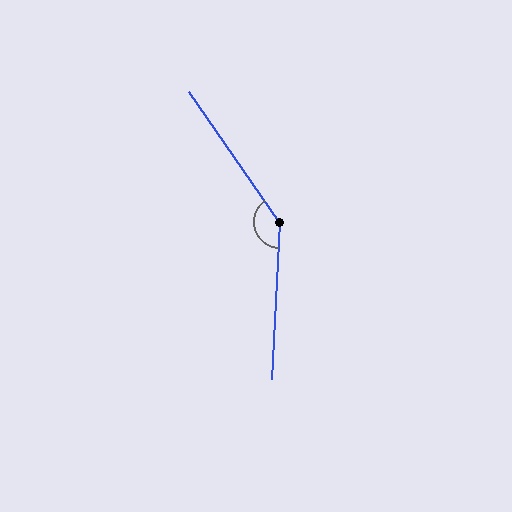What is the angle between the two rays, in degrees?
Approximately 142 degrees.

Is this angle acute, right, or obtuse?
It is obtuse.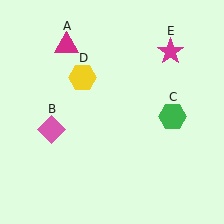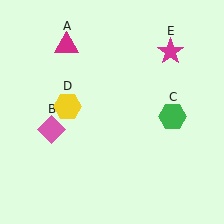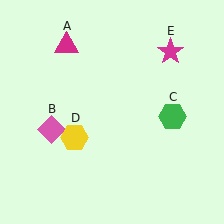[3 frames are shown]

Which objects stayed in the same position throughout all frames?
Magenta triangle (object A) and pink diamond (object B) and green hexagon (object C) and magenta star (object E) remained stationary.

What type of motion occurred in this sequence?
The yellow hexagon (object D) rotated counterclockwise around the center of the scene.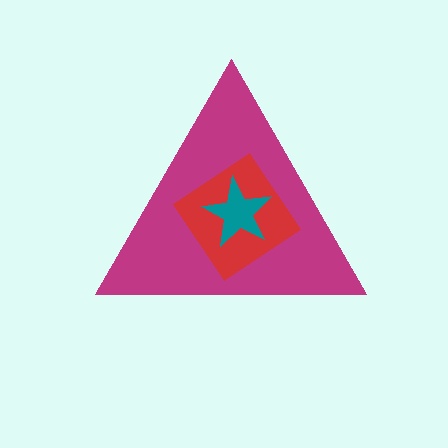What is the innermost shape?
The teal star.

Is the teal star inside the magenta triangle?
Yes.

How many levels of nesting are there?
3.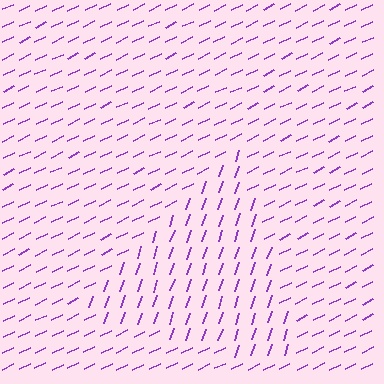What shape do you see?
I see a triangle.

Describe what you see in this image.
The image is filled with small purple line segments. A triangle region in the image has lines oriented differently from the surrounding lines, creating a visible texture boundary.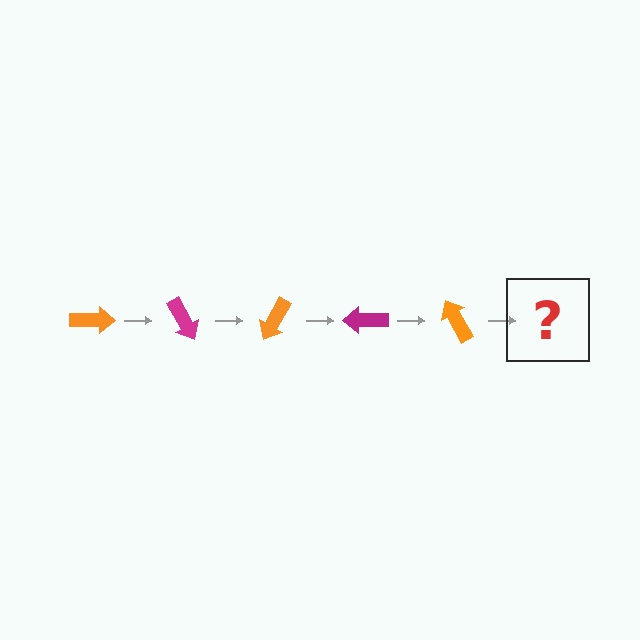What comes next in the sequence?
The next element should be a magenta arrow, rotated 300 degrees from the start.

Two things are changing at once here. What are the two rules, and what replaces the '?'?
The two rules are that it rotates 60 degrees each step and the color cycles through orange and magenta. The '?' should be a magenta arrow, rotated 300 degrees from the start.